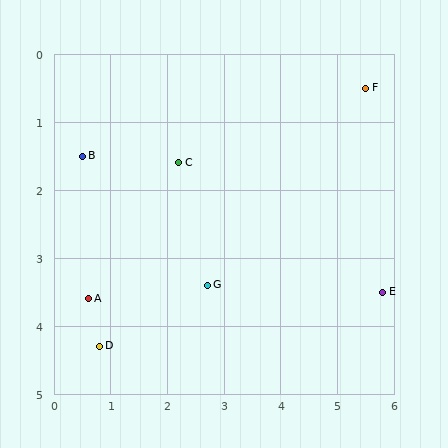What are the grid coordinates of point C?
Point C is at approximately (2.2, 1.6).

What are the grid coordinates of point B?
Point B is at approximately (0.5, 1.5).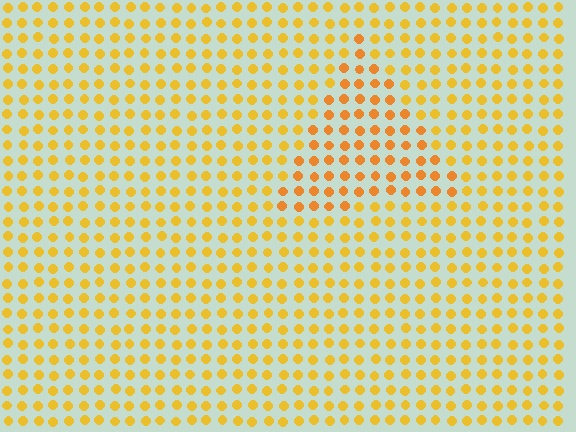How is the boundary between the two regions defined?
The boundary is defined purely by a slight shift in hue (about 18 degrees). Spacing, size, and orientation are identical on both sides.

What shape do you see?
I see a triangle.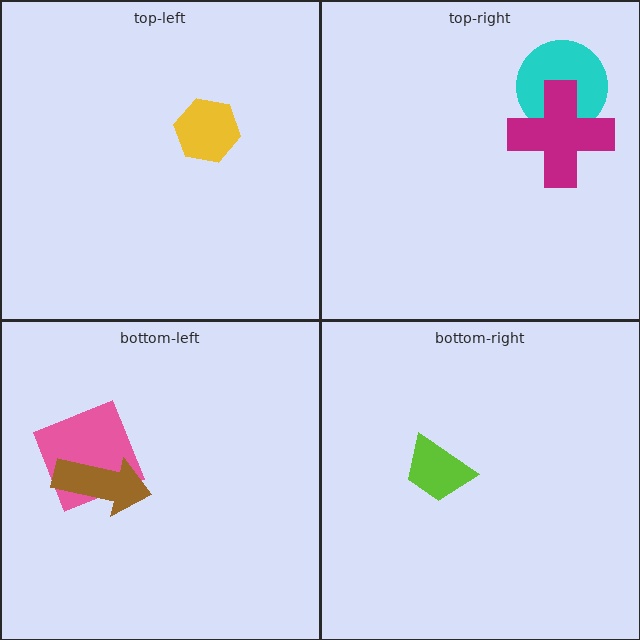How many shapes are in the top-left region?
1.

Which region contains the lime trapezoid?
The bottom-right region.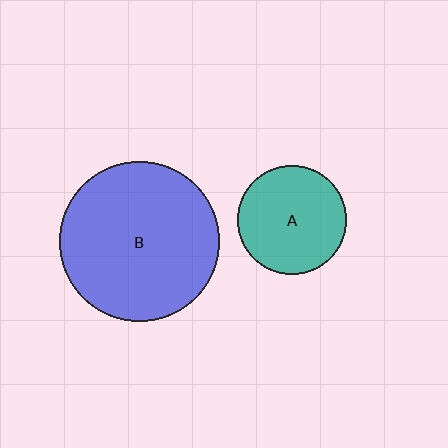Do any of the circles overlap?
No, none of the circles overlap.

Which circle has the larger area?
Circle B (blue).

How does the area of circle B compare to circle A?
Approximately 2.2 times.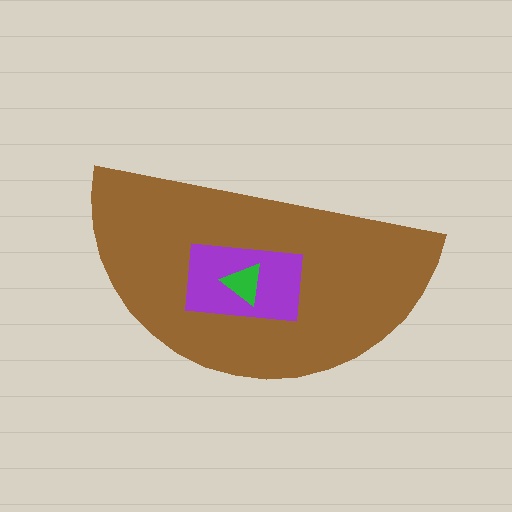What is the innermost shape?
The green triangle.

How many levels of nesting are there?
3.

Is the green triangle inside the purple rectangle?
Yes.